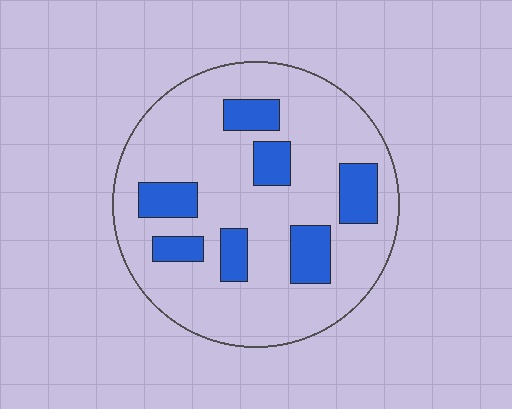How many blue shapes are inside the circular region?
7.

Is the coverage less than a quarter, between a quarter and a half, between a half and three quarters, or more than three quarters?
Less than a quarter.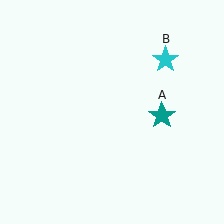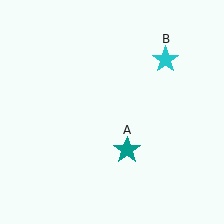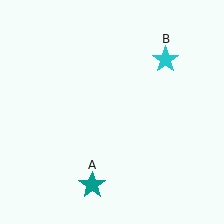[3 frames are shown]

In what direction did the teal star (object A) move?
The teal star (object A) moved down and to the left.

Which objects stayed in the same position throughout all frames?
Cyan star (object B) remained stationary.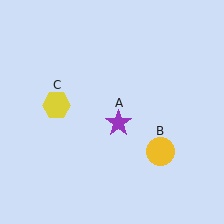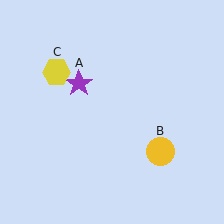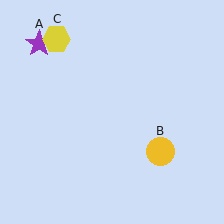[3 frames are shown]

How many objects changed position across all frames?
2 objects changed position: purple star (object A), yellow hexagon (object C).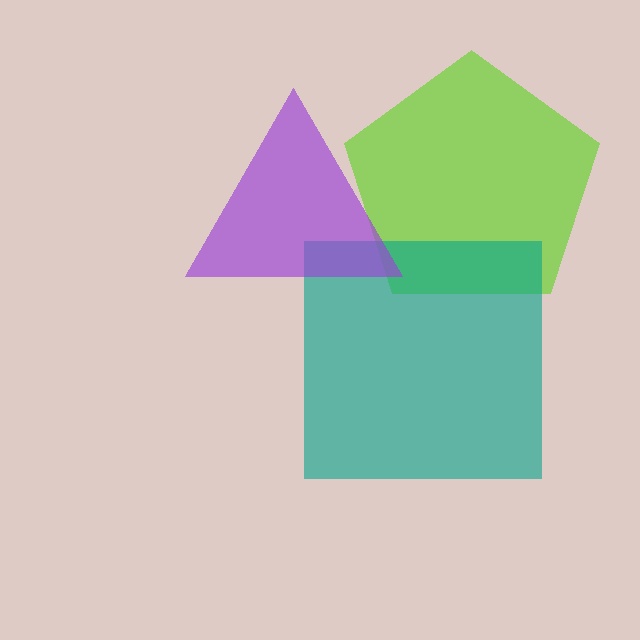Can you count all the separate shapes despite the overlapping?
Yes, there are 3 separate shapes.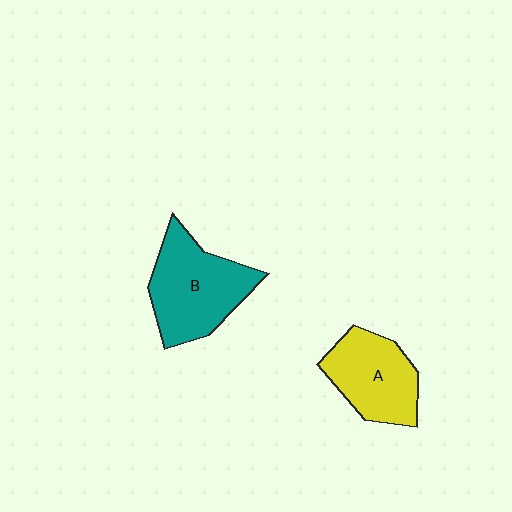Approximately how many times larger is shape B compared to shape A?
Approximately 1.2 times.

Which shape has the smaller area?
Shape A (yellow).